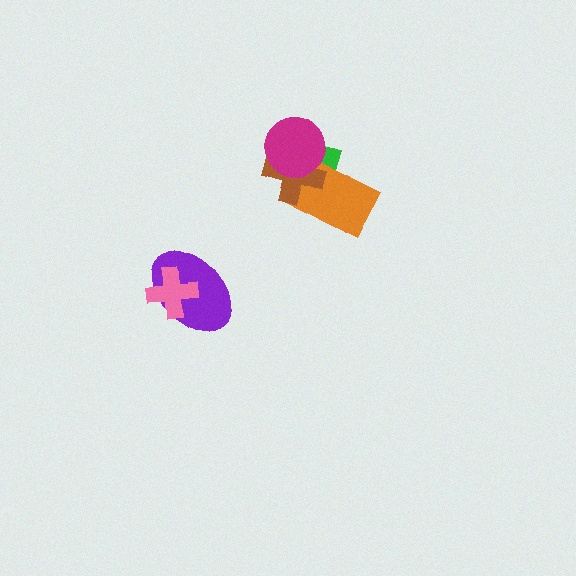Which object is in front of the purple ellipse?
The pink cross is in front of the purple ellipse.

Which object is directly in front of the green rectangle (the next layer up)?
The orange rectangle is directly in front of the green rectangle.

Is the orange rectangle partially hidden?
Yes, it is partially covered by another shape.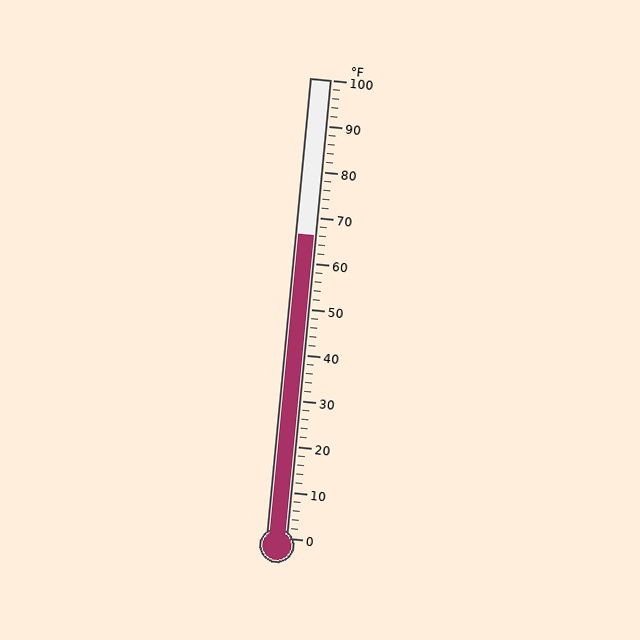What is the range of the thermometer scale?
The thermometer scale ranges from 0°F to 100°F.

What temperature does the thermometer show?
The thermometer shows approximately 66°F.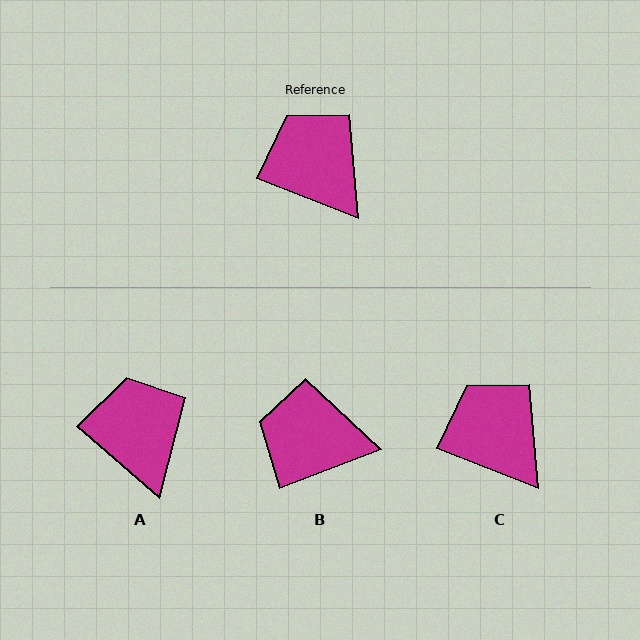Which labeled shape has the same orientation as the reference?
C.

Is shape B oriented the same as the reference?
No, it is off by about 42 degrees.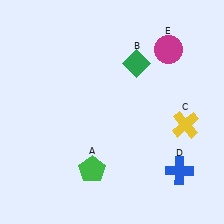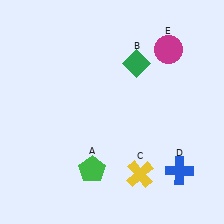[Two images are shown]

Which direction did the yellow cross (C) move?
The yellow cross (C) moved down.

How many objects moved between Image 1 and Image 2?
1 object moved between the two images.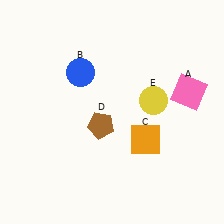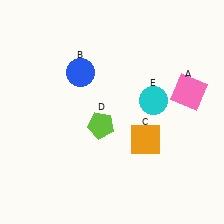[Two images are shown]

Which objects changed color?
D changed from brown to lime. E changed from yellow to cyan.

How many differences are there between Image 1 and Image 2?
There are 2 differences between the two images.